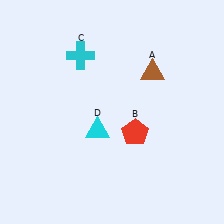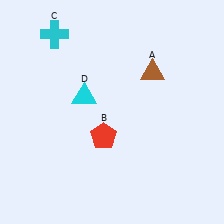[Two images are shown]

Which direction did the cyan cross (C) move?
The cyan cross (C) moved left.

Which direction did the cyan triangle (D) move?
The cyan triangle (D) moved up.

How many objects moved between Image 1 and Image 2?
3 objects moved between the two images.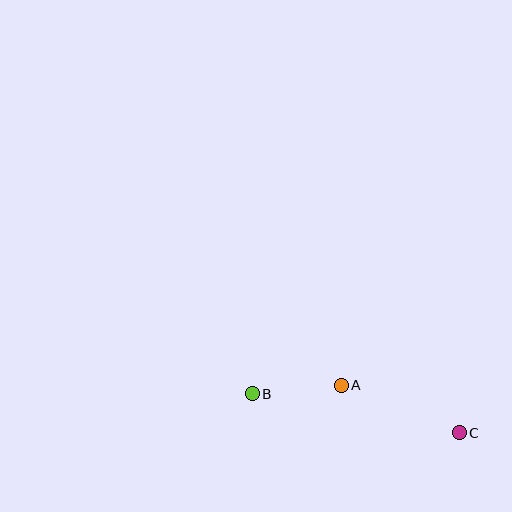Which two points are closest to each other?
Points A and B are closest to each other.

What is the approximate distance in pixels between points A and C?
The distance between A and C is approximately 127 pixels.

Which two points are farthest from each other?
Points B and C are farthest from each other.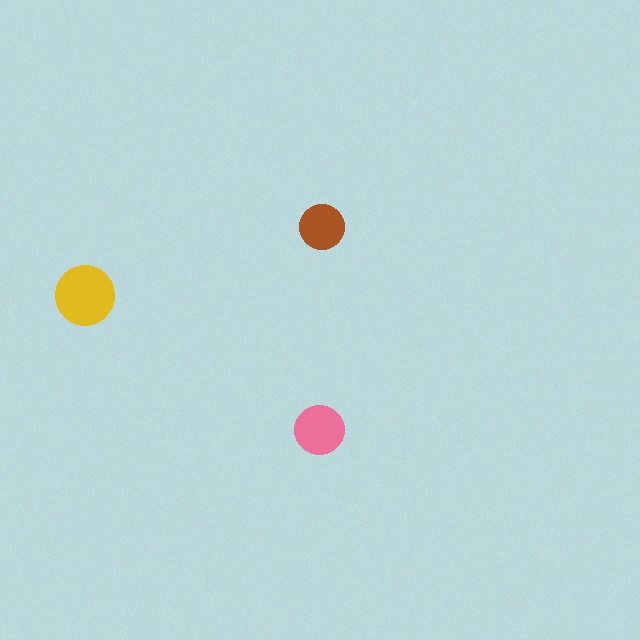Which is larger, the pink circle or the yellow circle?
The yellow one.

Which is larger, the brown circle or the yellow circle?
The yellow one.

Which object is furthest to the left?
The yellow circle is leftmost.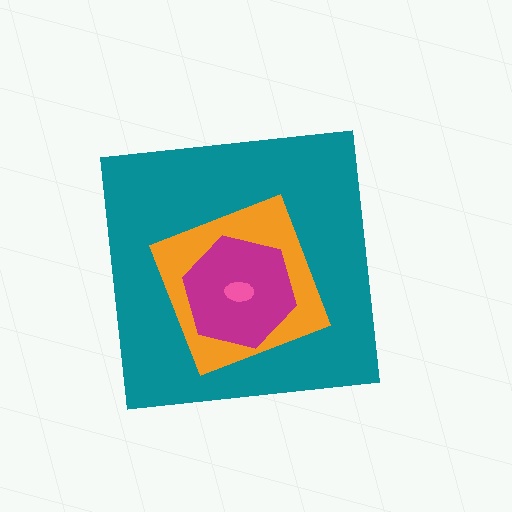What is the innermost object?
The pink ellipse.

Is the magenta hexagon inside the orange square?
Yes.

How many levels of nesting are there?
4.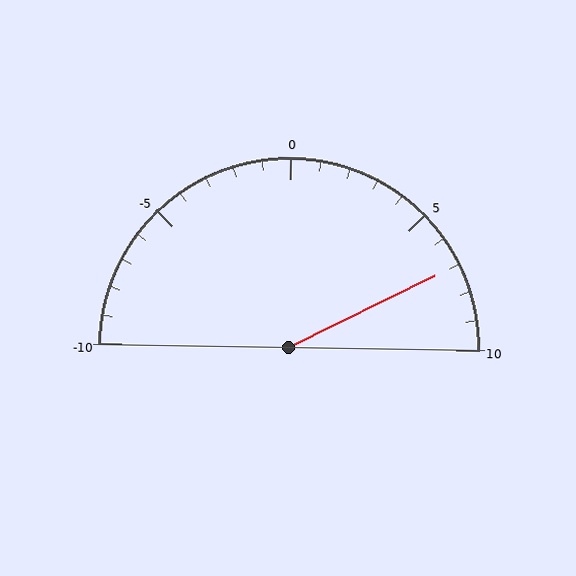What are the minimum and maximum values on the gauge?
The gauge ranges from -10 to 10.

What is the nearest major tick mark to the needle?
The nearest major tick mark is 5.